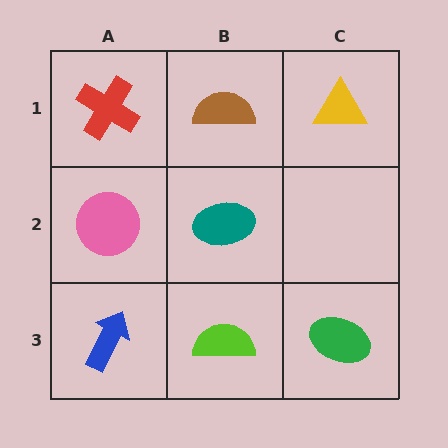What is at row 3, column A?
A blue arrow.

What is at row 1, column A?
A red cross.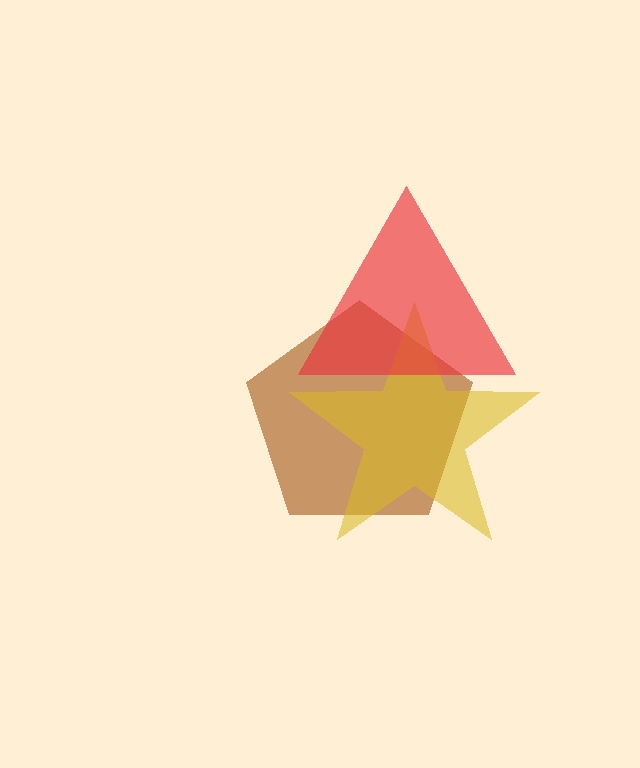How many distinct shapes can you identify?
There are 3 distinct shapes: a brown pentagon, a yellow star, a red triangle.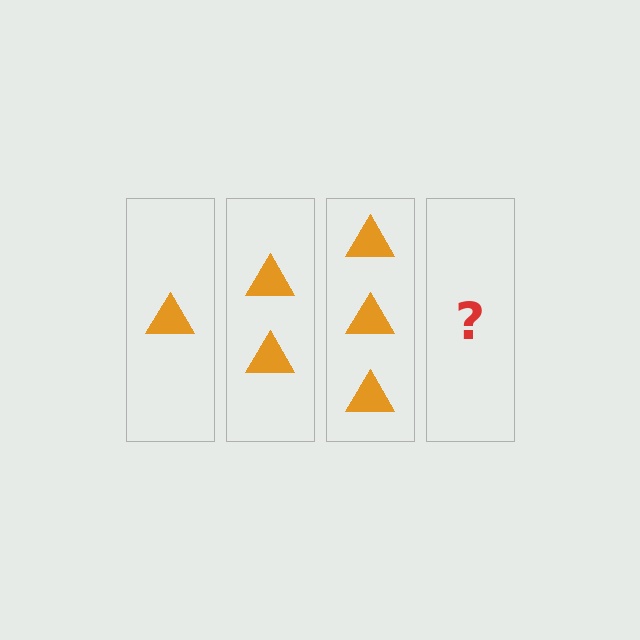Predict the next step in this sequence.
The next step is 4 triangles.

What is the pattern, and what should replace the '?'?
The pattern is that each step adds one more triangle. The '?' should be 4 triangles.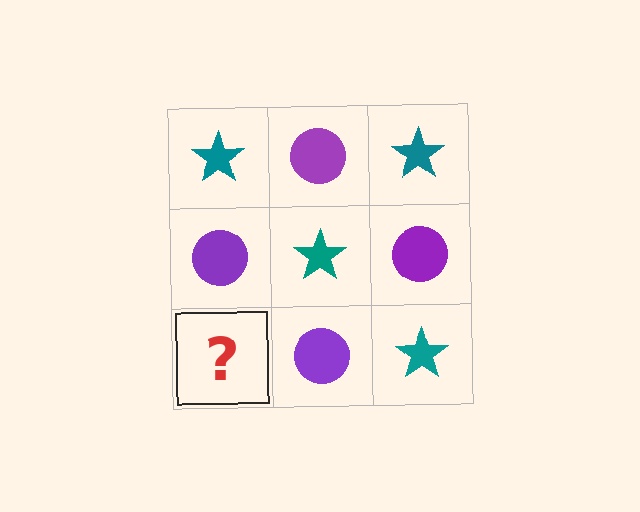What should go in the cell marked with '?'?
The missing cell should contain a teal star.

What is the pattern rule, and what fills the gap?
The rule is that it alternates teal star and purple circle in a checkerboard pattern. The gap should be filled with a teal star.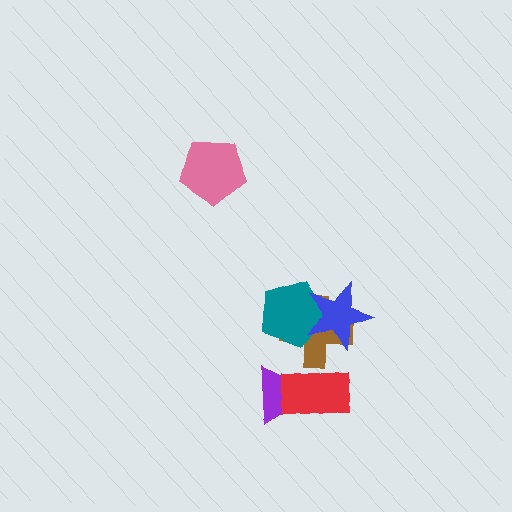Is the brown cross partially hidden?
Yes, it is partially covered by another shape.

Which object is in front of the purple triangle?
The red rectangle is in front of the purple triangle.